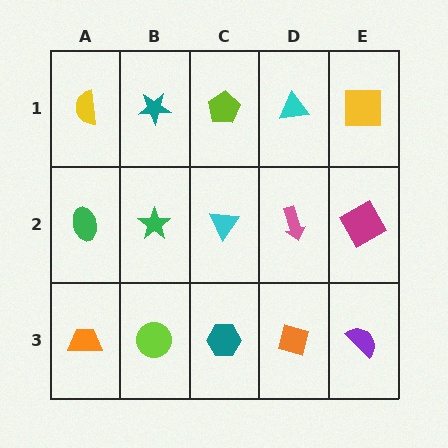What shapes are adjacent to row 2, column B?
A teal star (row 1, column B), a lime circle (row 3, column B), a green ellipse (row 2, column A), a cyan triangle (row 2, column C).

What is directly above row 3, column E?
A magenta square.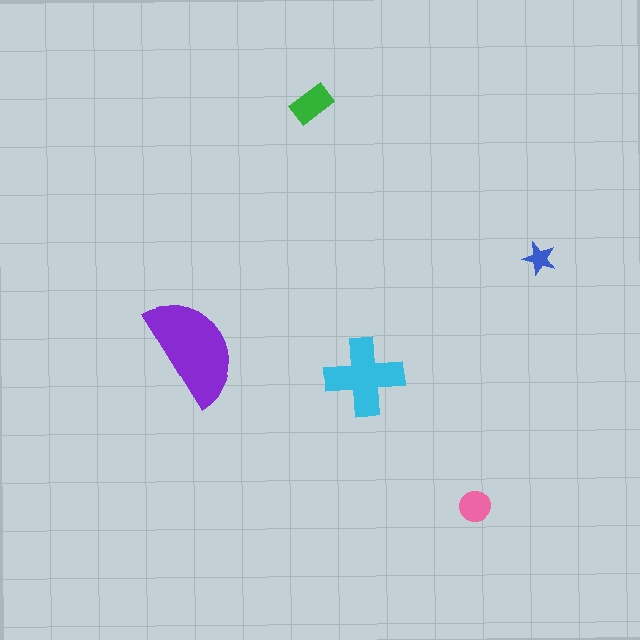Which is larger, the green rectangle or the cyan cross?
The cyan cross.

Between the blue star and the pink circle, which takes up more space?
The pink circle.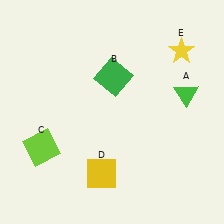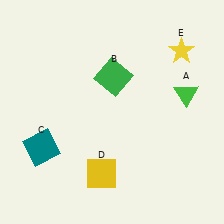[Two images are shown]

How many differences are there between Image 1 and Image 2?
There is 1 difference between the two images.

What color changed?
The square (C) changed from lime in Image 1 to teal in Image 2.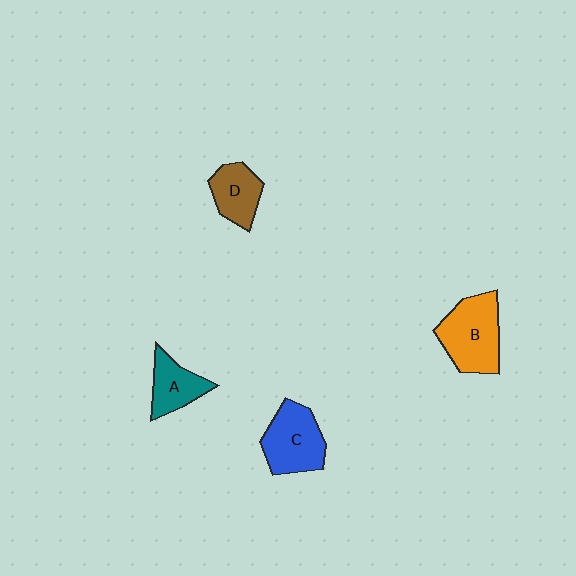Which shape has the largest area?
Shape B (orange).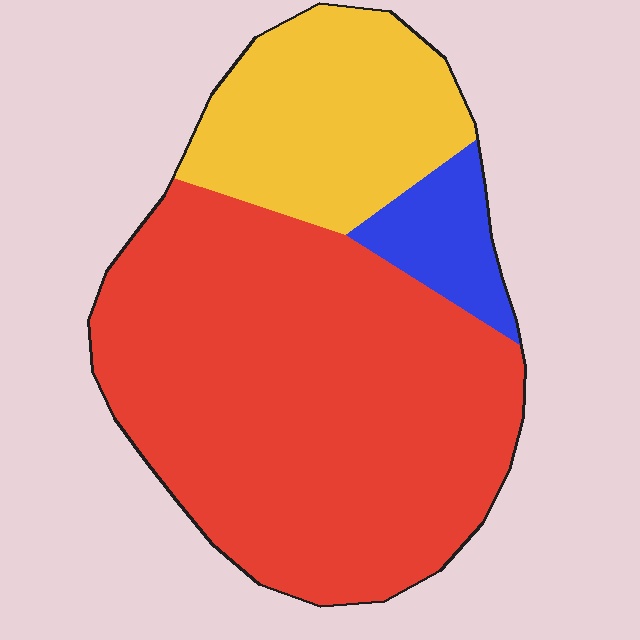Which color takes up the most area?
Red, at roughly 70%.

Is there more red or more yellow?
Red.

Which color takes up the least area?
Blue, at roughly 10%.